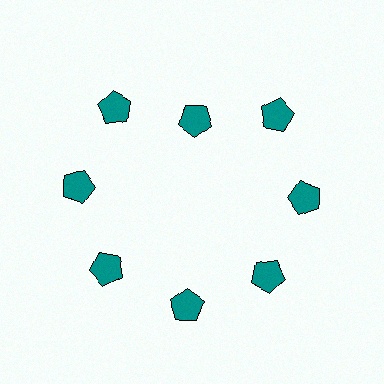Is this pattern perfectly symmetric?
No. The 8 teal pentagons are arranged in a ring, but one element near the 12 o'clock position is pulled inward toward the center, breaking the 8-fold rotational symmetry.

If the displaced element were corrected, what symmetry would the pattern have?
It would have 8-fold rotational symmetry — the pattern would map onto itself every 45 degrees.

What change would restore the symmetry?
The symmetry would be restored by moving it outward, back onto the ring so that all 8 pentagons sit at equal angles and equal distance from the center.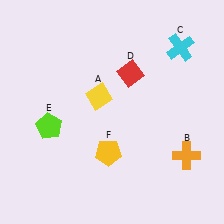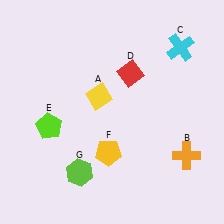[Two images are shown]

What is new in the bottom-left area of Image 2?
A lime hexagon (G) was added in the bottom-left area of Image 2.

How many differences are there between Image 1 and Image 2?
There is 1 difference between the two images.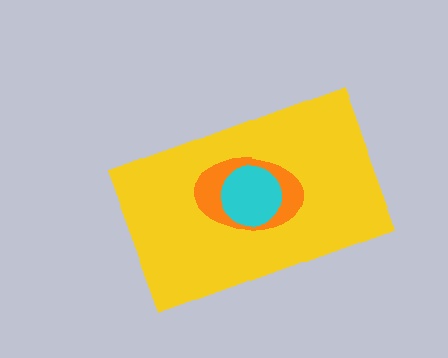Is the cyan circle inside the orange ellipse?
Yes.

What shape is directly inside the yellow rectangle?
The orange ellipse.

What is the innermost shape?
The cyan circle.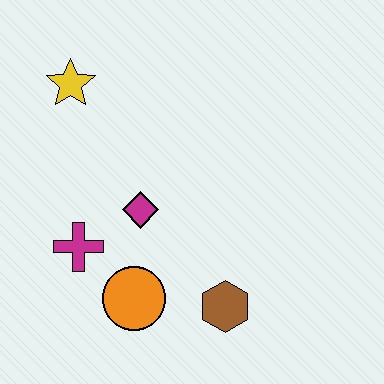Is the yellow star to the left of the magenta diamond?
Yes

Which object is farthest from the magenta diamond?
The yellow star is farthest from the magenta diamond.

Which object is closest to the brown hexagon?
The orange circle is closest to the brown hexagon.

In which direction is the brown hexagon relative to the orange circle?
The brown hexagon is to the right of the orange circle.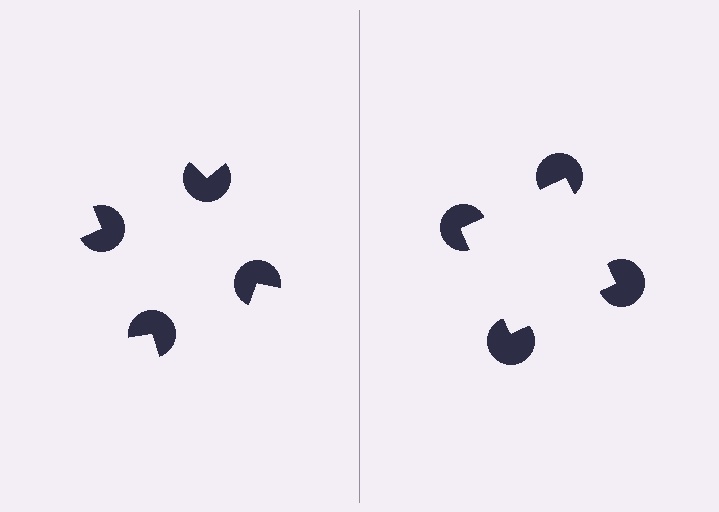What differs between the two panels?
The pac-man discs are positioned identically on both sides; only the wedge orientations differ. On the right they align to a square; on the left they are misaligned.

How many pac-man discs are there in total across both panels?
8 — 4 on each side.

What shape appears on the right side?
An illusory square.